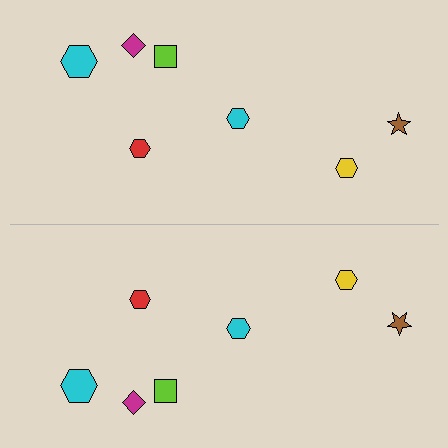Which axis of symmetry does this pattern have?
The pattern has a horizontal axis of symmetry running through the center of the image.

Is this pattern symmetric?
Yes, this pattern has bilateral (reflection) symmetry.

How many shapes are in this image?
There are 14 shapes in this image.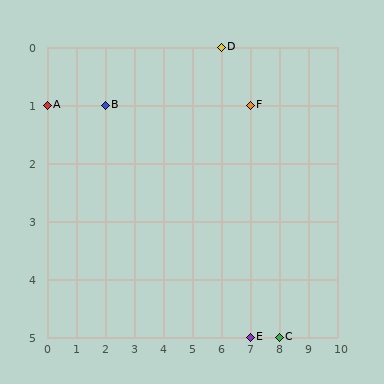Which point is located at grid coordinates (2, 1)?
Point B is at (2, 1).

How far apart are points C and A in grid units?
Points C and A are 8 columns and 4 rows apart (about 8.9 grid units diagonally).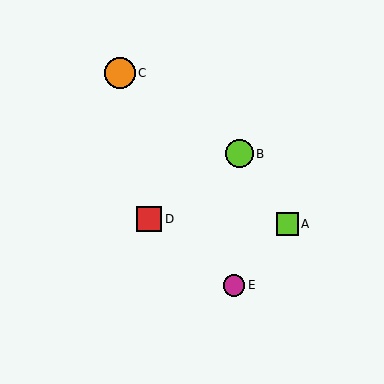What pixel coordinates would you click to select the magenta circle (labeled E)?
Click at (234, 285) to select the magenta circle E.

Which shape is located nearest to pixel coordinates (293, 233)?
The lime square (labeled A) at (287, 224) is nearest to that location.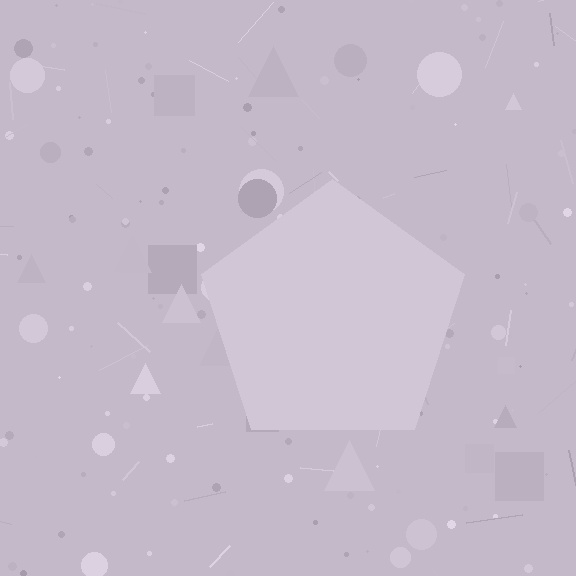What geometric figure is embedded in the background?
A pentagon is embedded in the background.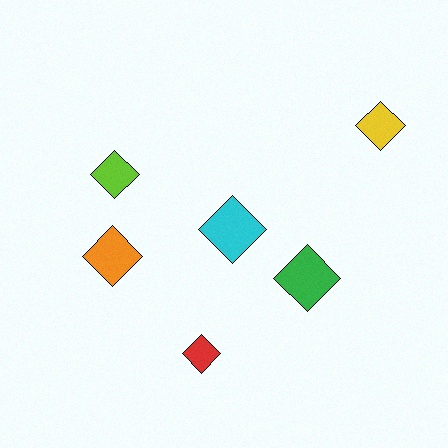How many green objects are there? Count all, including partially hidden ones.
There is 1 green object.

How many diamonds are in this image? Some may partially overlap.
There are 6 diamonds.